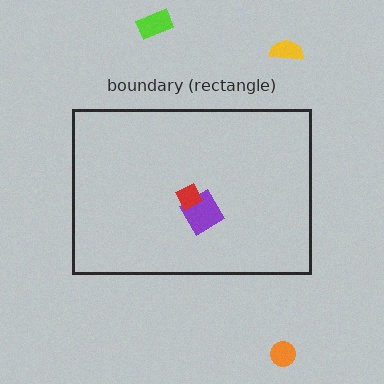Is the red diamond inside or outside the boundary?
Inside.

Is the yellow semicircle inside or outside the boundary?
Outside.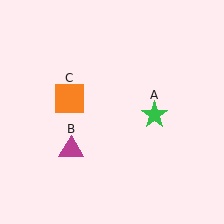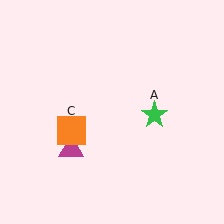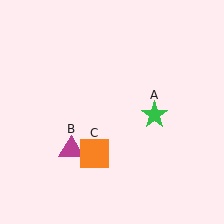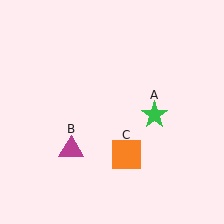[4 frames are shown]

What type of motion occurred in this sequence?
The orange square (object C) rotated counterclockwise around the center of the scene.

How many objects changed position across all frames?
1 object changed position: orange square (object C).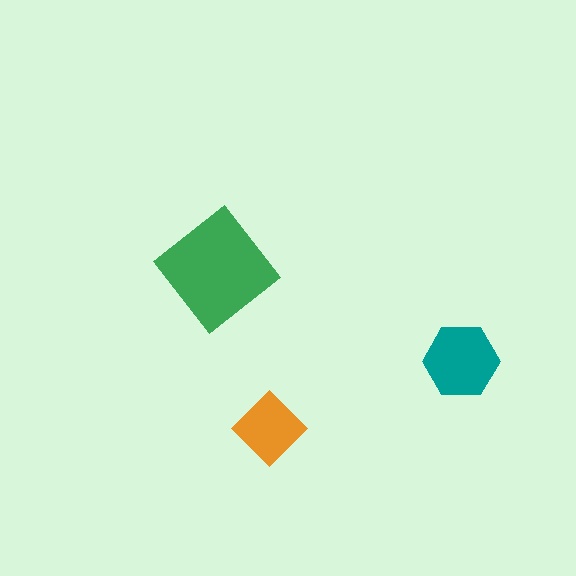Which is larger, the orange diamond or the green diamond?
The green diamond.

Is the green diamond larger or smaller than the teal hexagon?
Larger.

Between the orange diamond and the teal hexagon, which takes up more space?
The teal hexagon.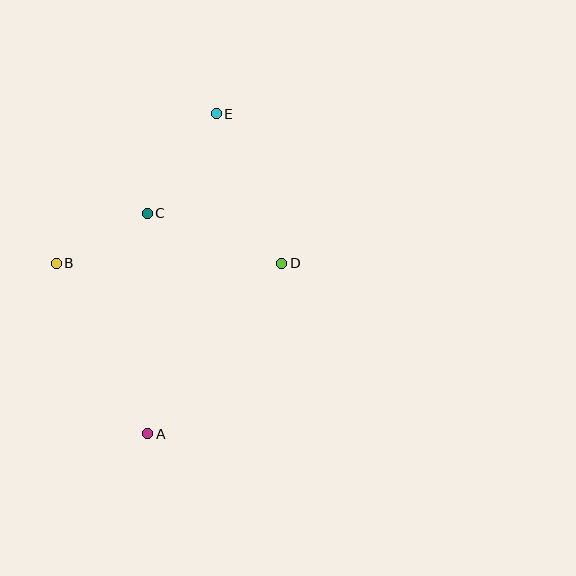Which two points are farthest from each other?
Points A and E are farthest from each other.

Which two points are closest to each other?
Points B and C are closest to each other.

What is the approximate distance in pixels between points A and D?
The distance between A and D is approximately 217 pixels.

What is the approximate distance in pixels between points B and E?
The distance between B and E is approximately 219 pixels.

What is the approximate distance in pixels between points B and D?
The distance between B and D is approximately 226 pixels.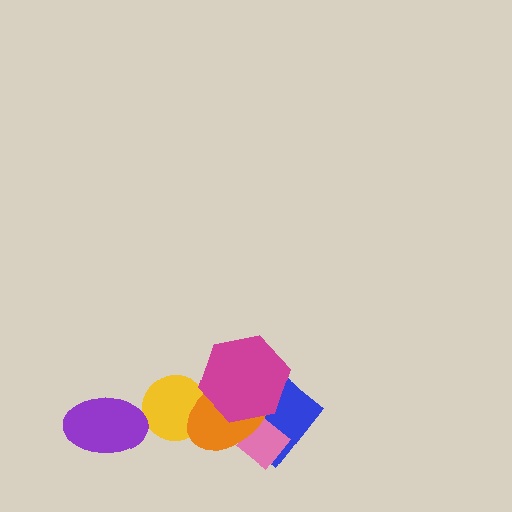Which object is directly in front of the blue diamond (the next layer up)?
The pink diamond is directly in front of the blue diamond.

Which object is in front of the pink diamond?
The orange ellipse is in front of the pink diamond.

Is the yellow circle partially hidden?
Yes, it is partially covered by another shape.